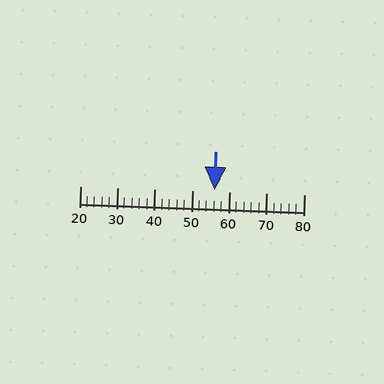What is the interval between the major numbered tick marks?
The major tick marks are spaced 10 units apart.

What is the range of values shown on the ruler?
The ruler shows values from 20 to 80.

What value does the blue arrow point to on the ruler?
The blue arrow points to approximately 56.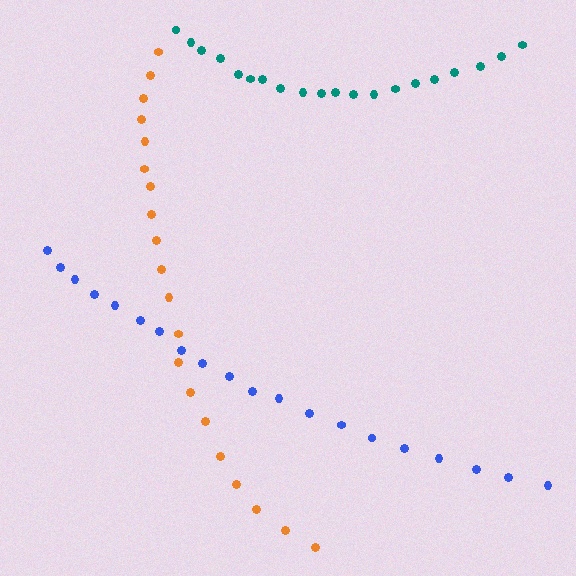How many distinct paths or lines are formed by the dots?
There are 3 distinct paths.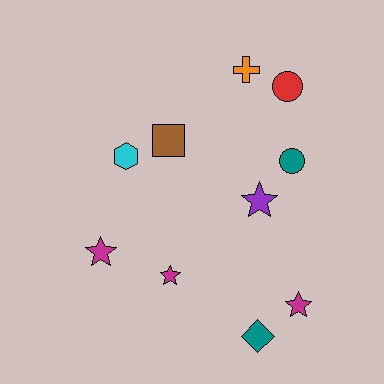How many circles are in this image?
There are 2 circles.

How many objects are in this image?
There are 10 objects.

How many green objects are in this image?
There are no green objects.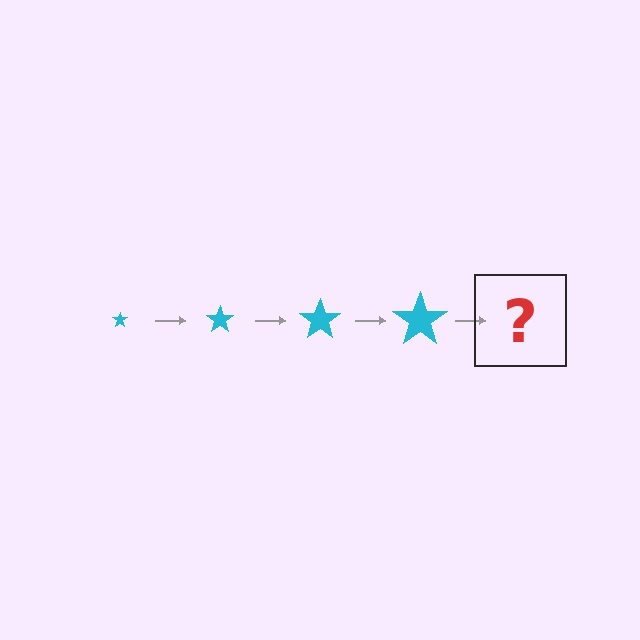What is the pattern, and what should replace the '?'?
The pattern is that the star gets progressively larger each step. The '?' should be a cyan star, larger than the previous one.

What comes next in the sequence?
The next element should be a cyan star, larger than the previous one.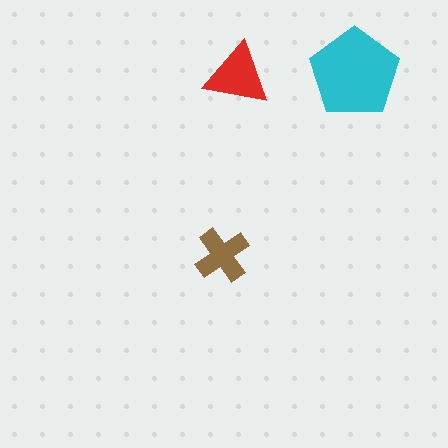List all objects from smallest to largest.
The brown cross, the red triangle, the cyan pentagon.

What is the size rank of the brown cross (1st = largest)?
3rd.